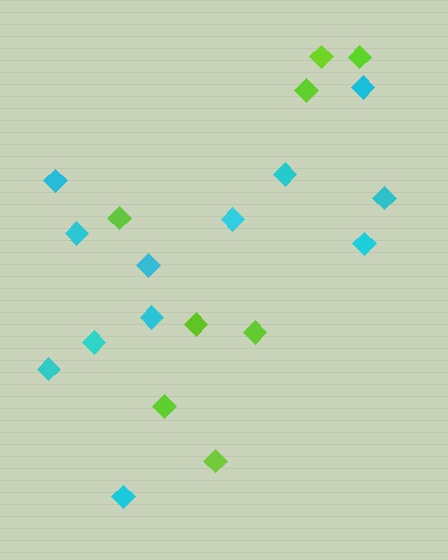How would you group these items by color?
There are 2 groups: one group of lime diamonds (8) and one group of cyan diamonds (12).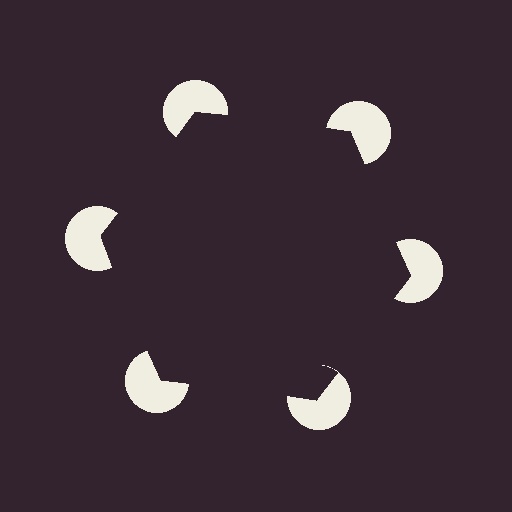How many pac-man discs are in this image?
There are 6 — one at each vertex of the illusory hexagon.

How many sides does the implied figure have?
6 sides.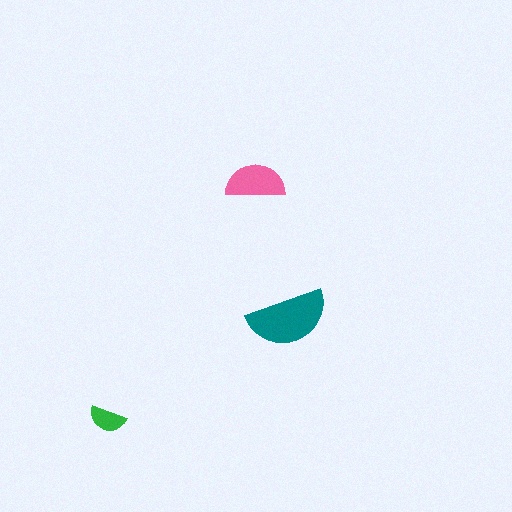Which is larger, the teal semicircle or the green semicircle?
The teal one.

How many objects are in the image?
There are 3 objects in the image.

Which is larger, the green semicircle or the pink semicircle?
The pink one.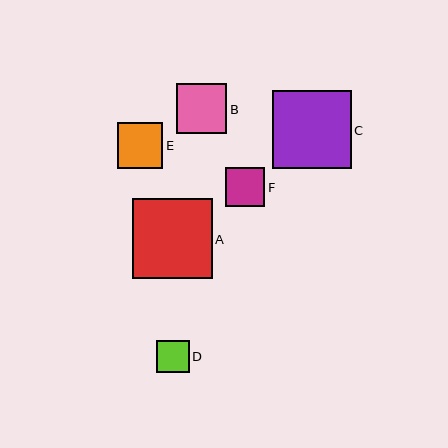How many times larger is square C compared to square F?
Square C is approximately 2.0 times the size of square F.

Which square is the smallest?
Square D is the smallest with a size of approximately 32 pixels.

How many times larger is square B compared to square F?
Square B is approximately 1.3 times the size of square F.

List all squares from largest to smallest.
From largest to smallest: A, C, B, E, F, D.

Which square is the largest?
Square A is the largest with a size of approximately 80 pixels.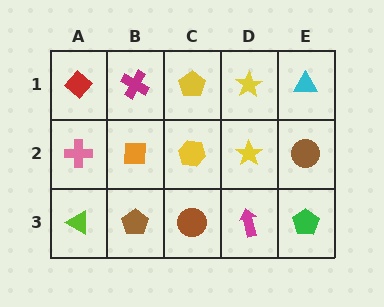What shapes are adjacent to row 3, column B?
An orange square (row 2, column B), a lime triangle (row 3, column A), a brown circle (row 3, column C).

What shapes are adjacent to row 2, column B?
A magenta cross (row 1, column B), a brown pentagon (row 3, column B), a pink cross (row 2, column A), a yellow hexagon (row 2, column C).